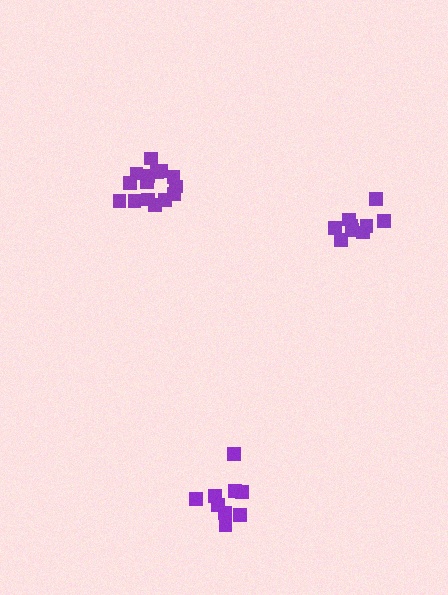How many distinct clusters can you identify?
There are 3 distinct clusters.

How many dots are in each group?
Group 1: 15 dots, Group 2: 9 dots, Group 3: 9 dots (33 total).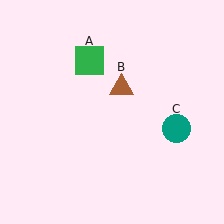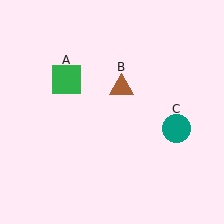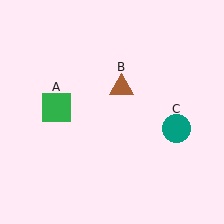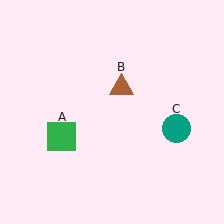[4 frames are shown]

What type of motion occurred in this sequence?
The green square (object A) rotated counterclockwise around the center of the scene.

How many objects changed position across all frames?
1 object changed position: green square (object A).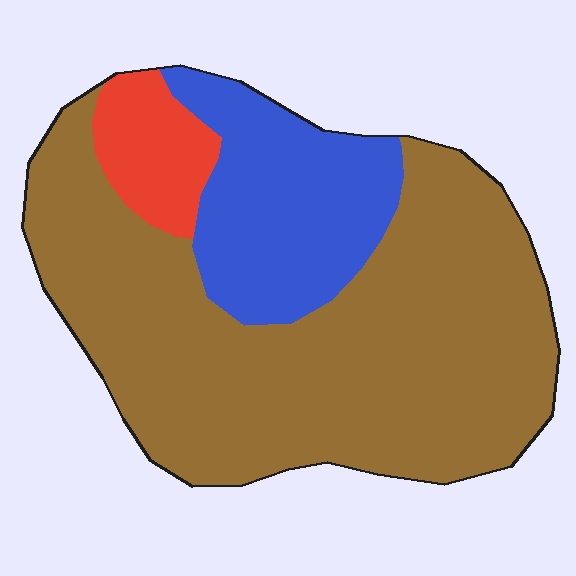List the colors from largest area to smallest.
From largest to smallest: brown, blue, red.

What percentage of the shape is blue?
Blue takes up between a sixth and a third of the shape.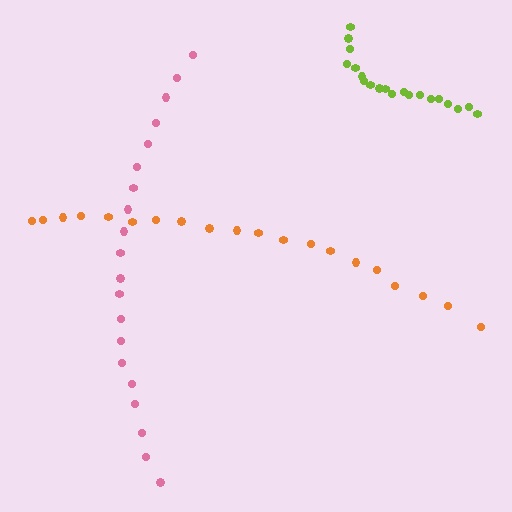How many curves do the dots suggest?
There are 3 distinct paths.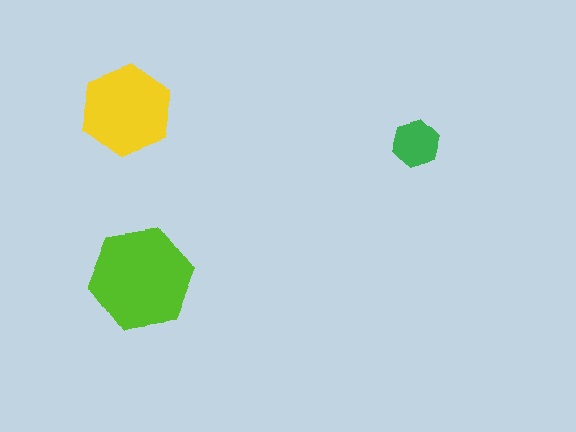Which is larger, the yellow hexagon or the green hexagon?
The yellow one.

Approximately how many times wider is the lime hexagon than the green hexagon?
About 2 times wider.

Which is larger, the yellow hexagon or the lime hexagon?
The lime one.